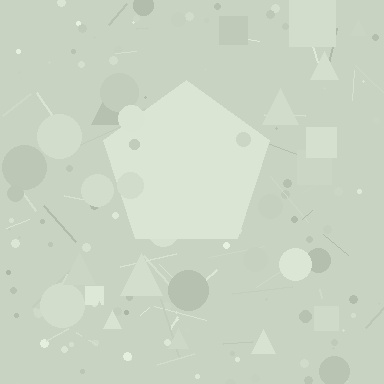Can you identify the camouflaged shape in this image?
The camouflaged shape is a pentagon.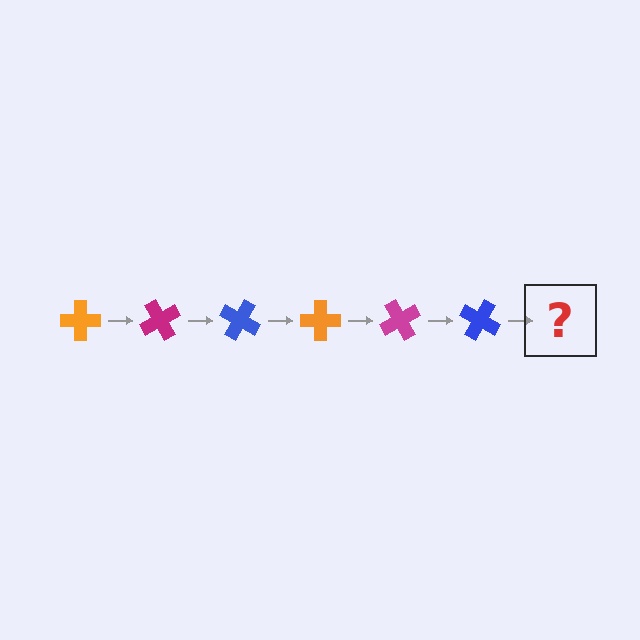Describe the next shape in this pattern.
It should be an orange cross, rotated 360 degrees from the start.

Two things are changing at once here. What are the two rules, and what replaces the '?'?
The two rules are that it rotates 60 degrees each step and the color cycles through orange, magenta, and blue. The '?' should be an orange cross, rotated 360 degrees from the start.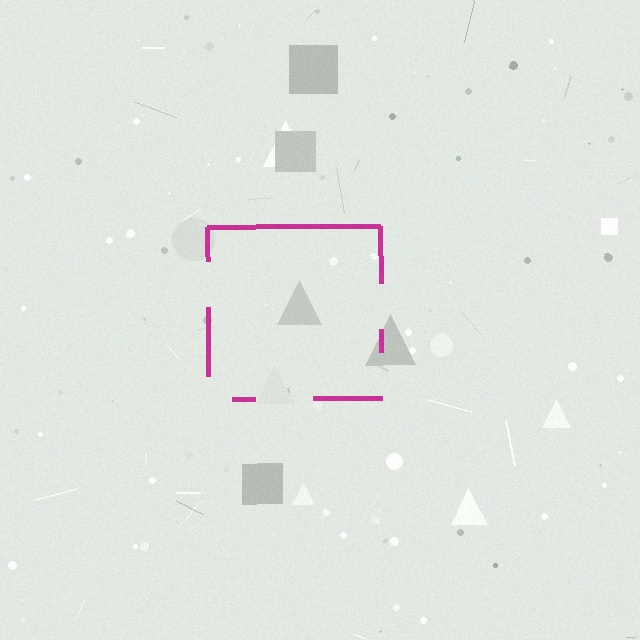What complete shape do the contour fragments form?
The contour fragments form a square.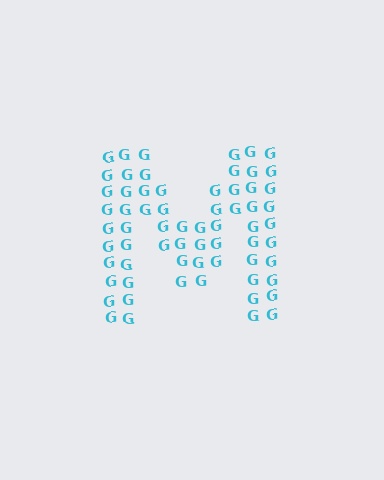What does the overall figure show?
The overall figure shows the letter M.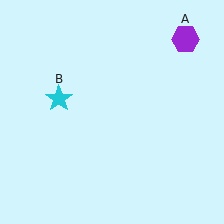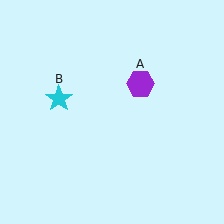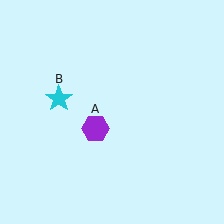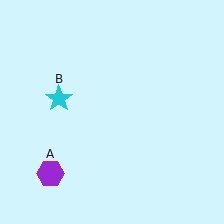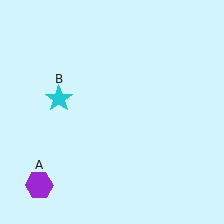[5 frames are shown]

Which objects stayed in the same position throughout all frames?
Cyan star (object B) remained stationary.